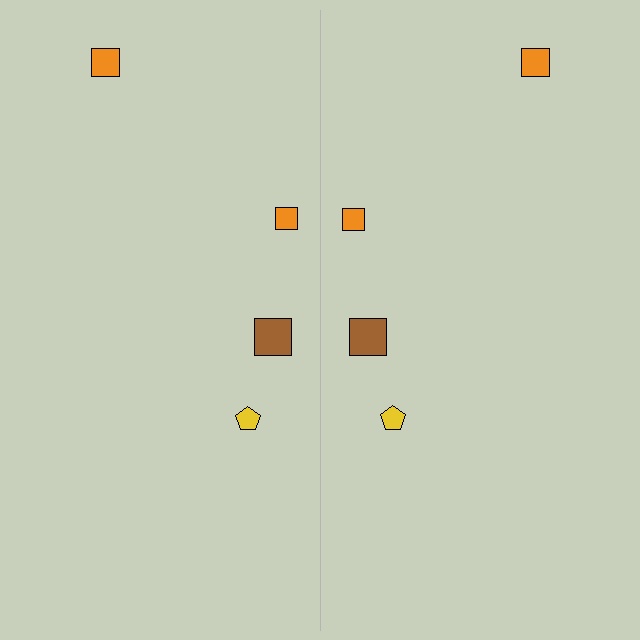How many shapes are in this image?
There are 8 shapes in this image.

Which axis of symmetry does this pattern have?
The pattern has a vertical axis of symmetry running through the center of the image.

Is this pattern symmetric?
Yes, this pattern has bilateral (reflection) symmetry.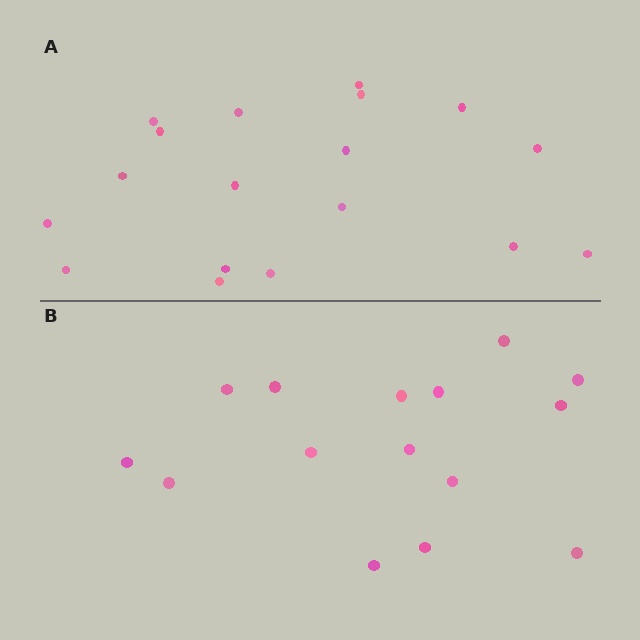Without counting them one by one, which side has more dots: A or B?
Region A (the top region) has more dots.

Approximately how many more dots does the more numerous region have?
Region A has just a few more — roughly 2 or 3 more dots than region B.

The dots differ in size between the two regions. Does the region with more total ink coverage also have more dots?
No. Region B has more total ink coverage because its dots are larger, but region A actually contains more individual dots. Total area can be misleading — the number of items is what matters here.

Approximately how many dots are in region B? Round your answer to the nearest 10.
About 20 dots. (The exact count is 15, which rounds to 20.)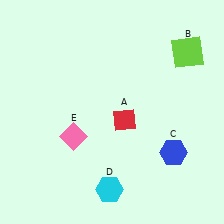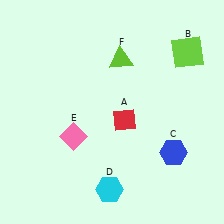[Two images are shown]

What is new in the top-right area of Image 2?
A lime triangle (F) was added in the top-right area of Image 2.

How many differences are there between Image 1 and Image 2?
There is 1 difference between the two images.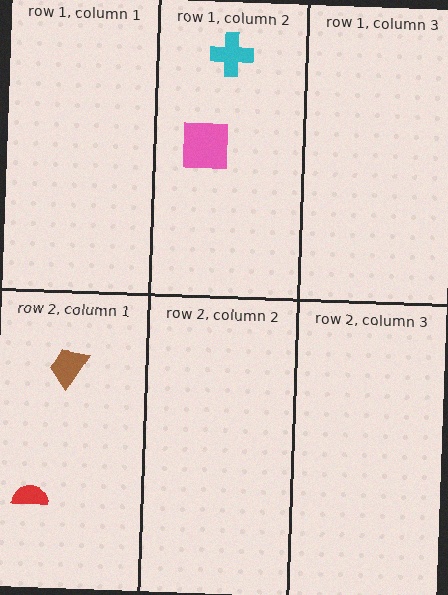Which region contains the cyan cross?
The row 1, column 2 region.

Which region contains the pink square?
The row 1, column 2 region.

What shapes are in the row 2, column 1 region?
The brown trapezoid, the red semicircle.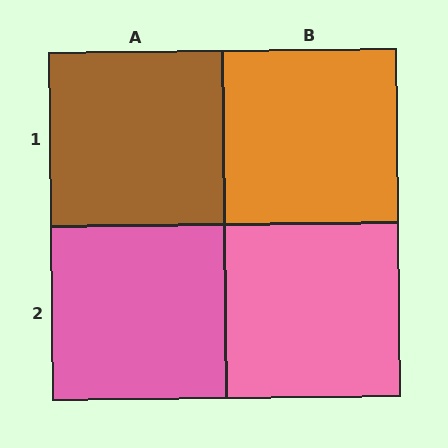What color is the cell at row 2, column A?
Pink.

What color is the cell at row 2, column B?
Pink.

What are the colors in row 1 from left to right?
Brown, orange.